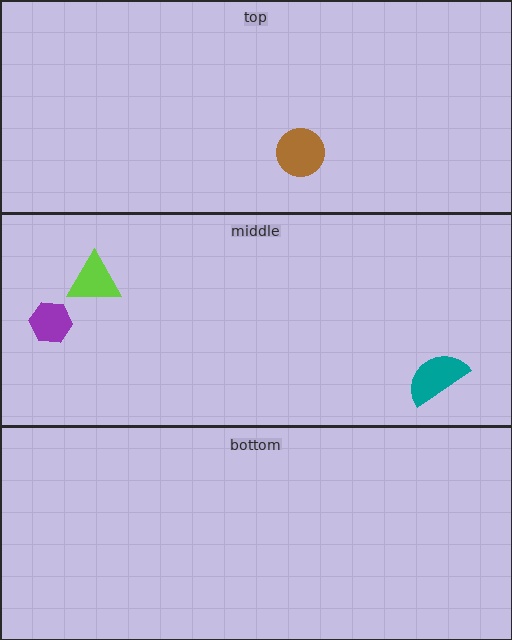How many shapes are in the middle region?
3.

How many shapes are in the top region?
1.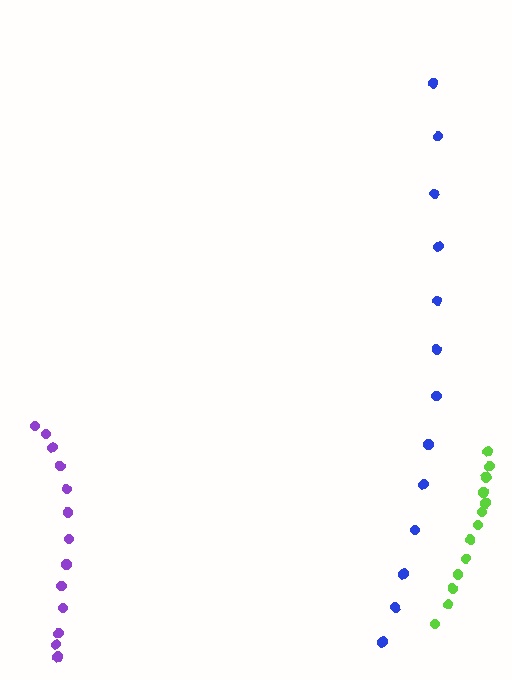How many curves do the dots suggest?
There are 3 distinct paths.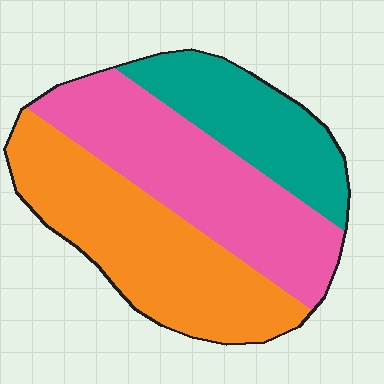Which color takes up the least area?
Teal, at roughly 25%.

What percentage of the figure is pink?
Pink covers roughly 40% of the figure.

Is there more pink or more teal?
Pink.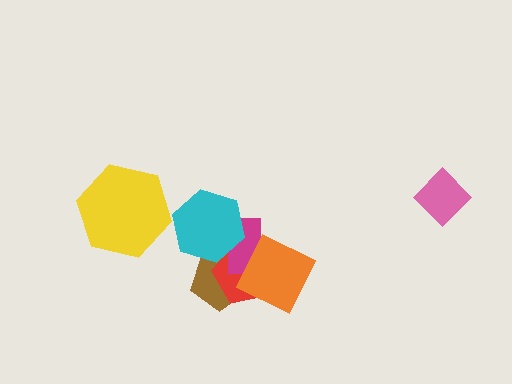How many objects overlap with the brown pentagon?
3 objects overlap with the brown pentagon.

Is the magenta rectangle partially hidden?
Yes, it is partially covered by another shape.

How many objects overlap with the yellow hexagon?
0 objects overlap with the yellow hexagon.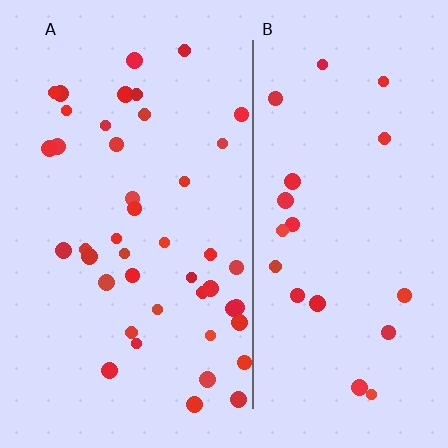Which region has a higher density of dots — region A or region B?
A (the left).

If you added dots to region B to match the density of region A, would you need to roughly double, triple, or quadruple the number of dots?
Approximately double.